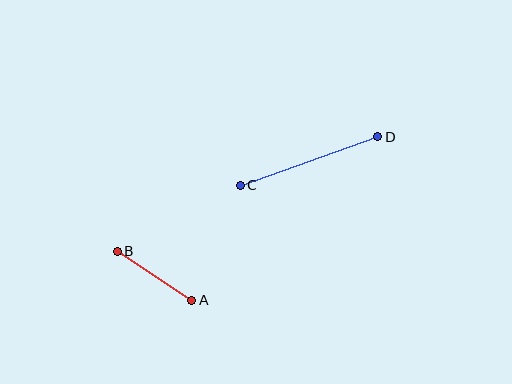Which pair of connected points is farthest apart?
Points C and D are farthest apart.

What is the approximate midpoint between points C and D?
The midpoint is at approximately (309, 161) pixels.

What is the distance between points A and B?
The distance is approximately 89 pixels.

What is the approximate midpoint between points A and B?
The midpoint is at approximately (154, 276) pixels.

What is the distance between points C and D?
The distance is approximately 146 pixels.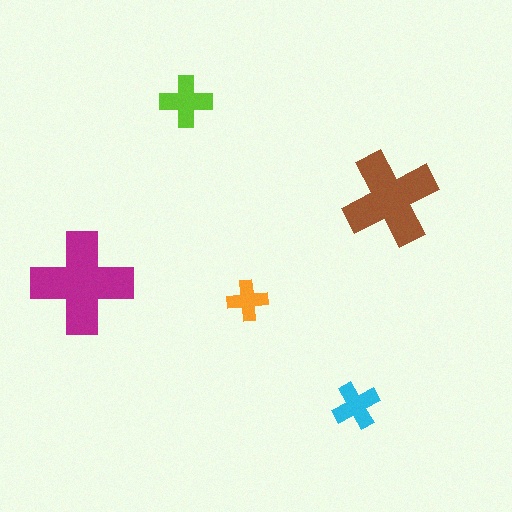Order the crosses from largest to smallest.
the magenta one, the brown one, the lime one, the cyan one, the orange one.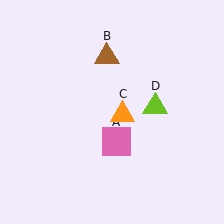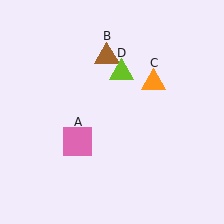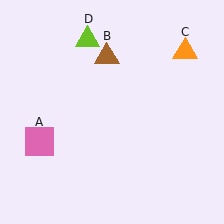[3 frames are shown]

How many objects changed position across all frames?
3 objects changed position: pink square (object A), orange triangle (object C), lime triangle (object D).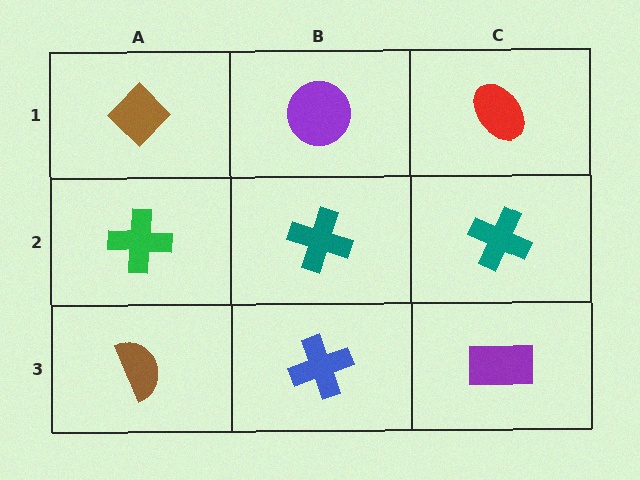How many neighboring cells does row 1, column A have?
2.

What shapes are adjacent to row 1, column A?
A green cross (row 2, column A), a purple circle (row 1, column B).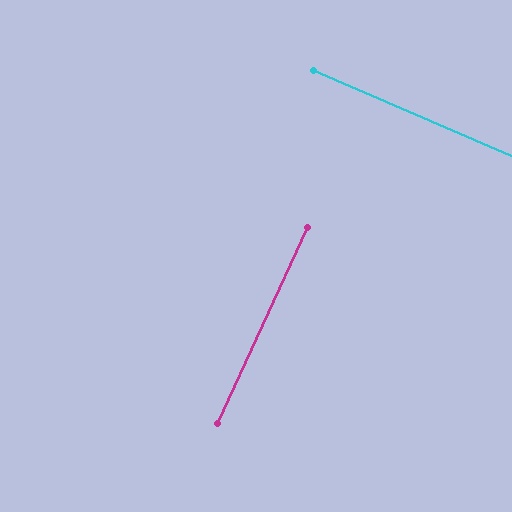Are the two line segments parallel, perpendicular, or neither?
Perpendicular — they meet at approximately 88°.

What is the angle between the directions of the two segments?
Approximately 88 degrees.